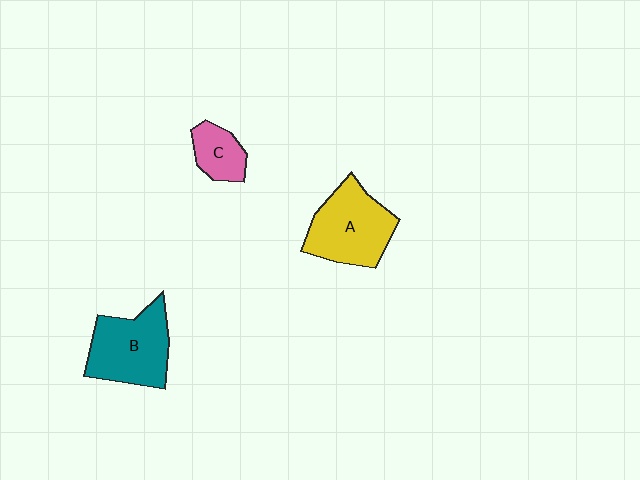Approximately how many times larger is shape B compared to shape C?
Approximately 2.2 times.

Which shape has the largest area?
Shape B (teal).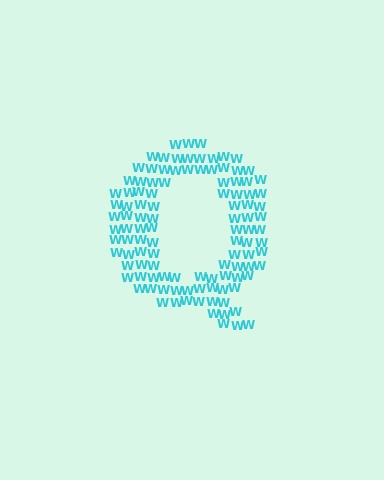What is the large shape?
The large shape is the letter Q.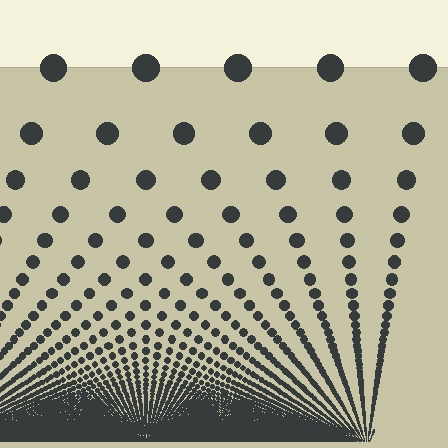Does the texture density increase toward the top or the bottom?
Density increases toward the bottom.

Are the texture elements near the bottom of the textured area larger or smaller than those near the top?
Smaller. The gradient is inverted — elements near the bottom are smaller and denser.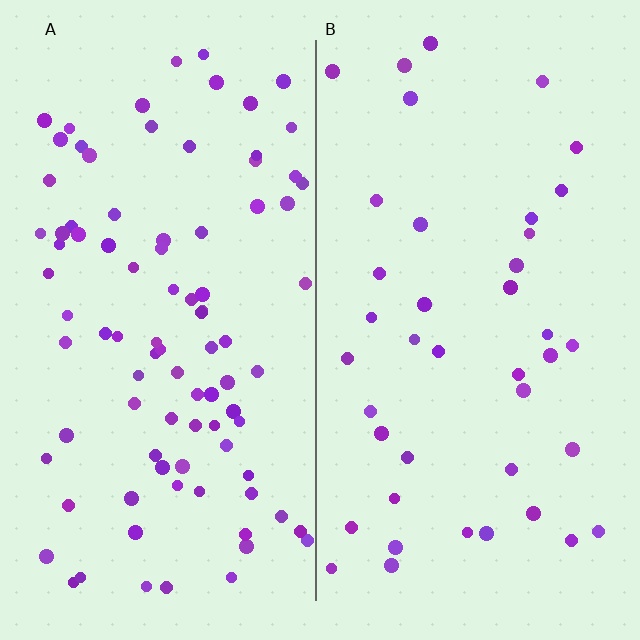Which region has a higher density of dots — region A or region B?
A (the left).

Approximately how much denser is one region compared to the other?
Approximately 2.2× — region A over region B.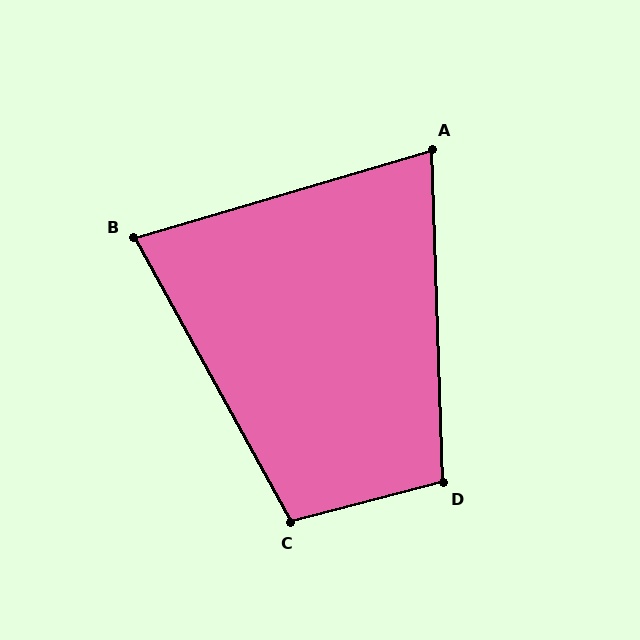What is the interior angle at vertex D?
Approximately 103 degrees (obtuse).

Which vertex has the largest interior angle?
C, at approximately 104 degrees.